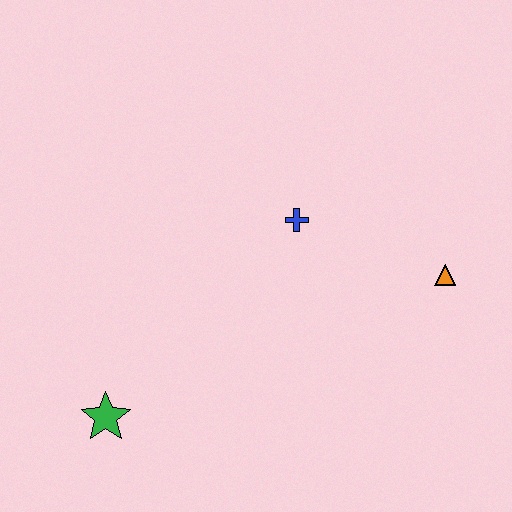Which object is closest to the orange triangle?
The blue cross is closest to the orange triangle.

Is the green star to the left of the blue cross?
Yes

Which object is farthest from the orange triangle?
The green star is farthest from the orange triangle.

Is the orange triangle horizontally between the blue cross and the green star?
No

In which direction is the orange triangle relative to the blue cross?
The orange triangle is to the right of the blue cross.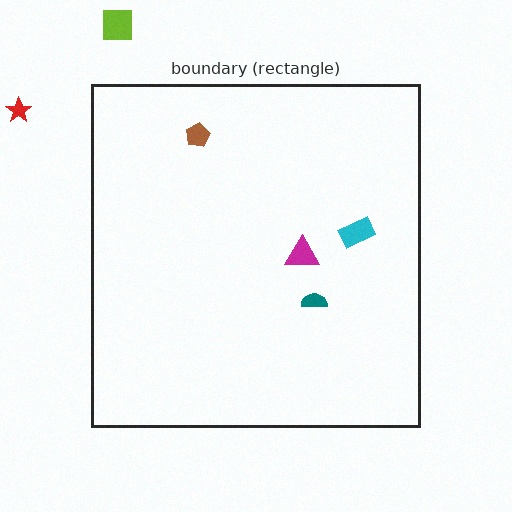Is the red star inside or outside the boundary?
Outside.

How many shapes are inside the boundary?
4 inside, 2 outside.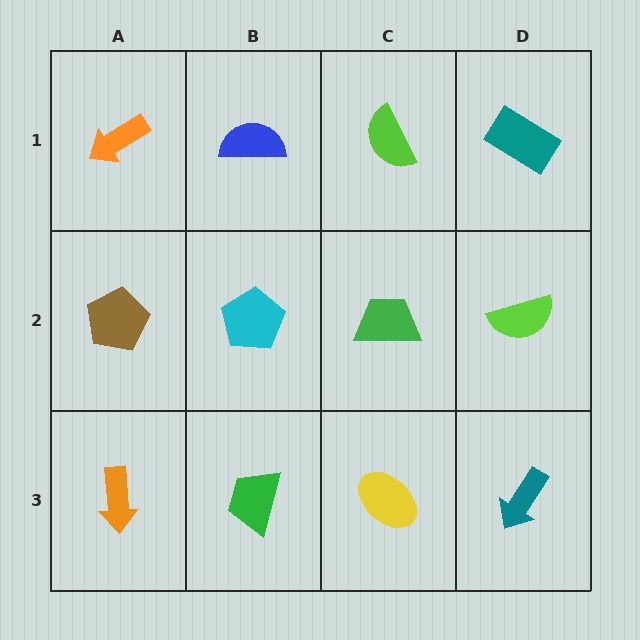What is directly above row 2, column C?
A lime semicircle.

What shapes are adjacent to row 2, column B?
A blue semicircle (row 1, column B), a green trapezoid (row 3, column B), a brown pentagon (row 2, column A), a green trapezoid (row 2, column C).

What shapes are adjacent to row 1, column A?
A brown pentagon (row 2, column A), a blue semicircle (row 1, column B).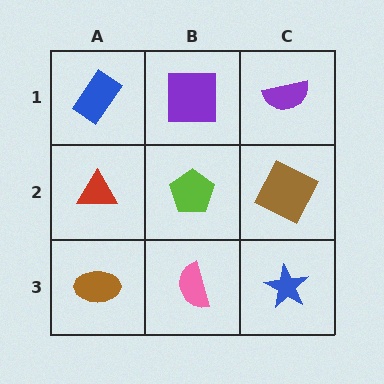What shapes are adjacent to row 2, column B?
A purple square (row 1, column B), a pink semicircle (row 3, column B), a red triangle (row 2, column A), a brown square (row 2, column C).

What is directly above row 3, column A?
A red triangle.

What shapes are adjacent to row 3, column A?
A red triangle (row 2, column A), a pink semicircle (row 3, column B).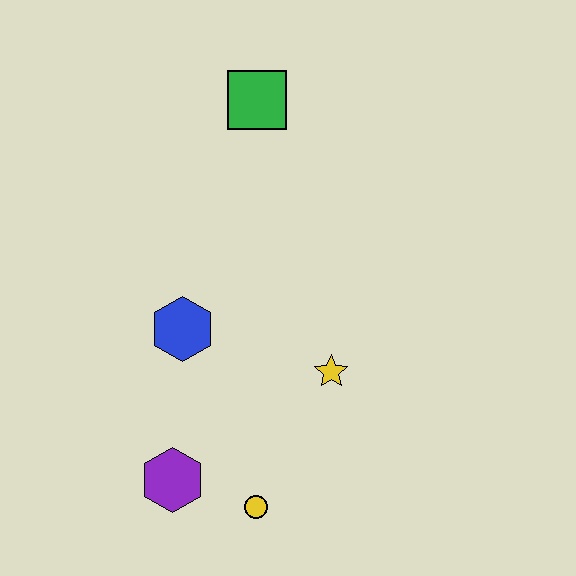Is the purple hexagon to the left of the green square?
Yes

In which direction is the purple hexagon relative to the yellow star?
The purple hexagon is to the left of the yellow star.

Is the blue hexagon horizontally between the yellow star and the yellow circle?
No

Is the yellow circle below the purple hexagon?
Yes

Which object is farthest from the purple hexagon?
The green square is farthest from the purple hexagon.